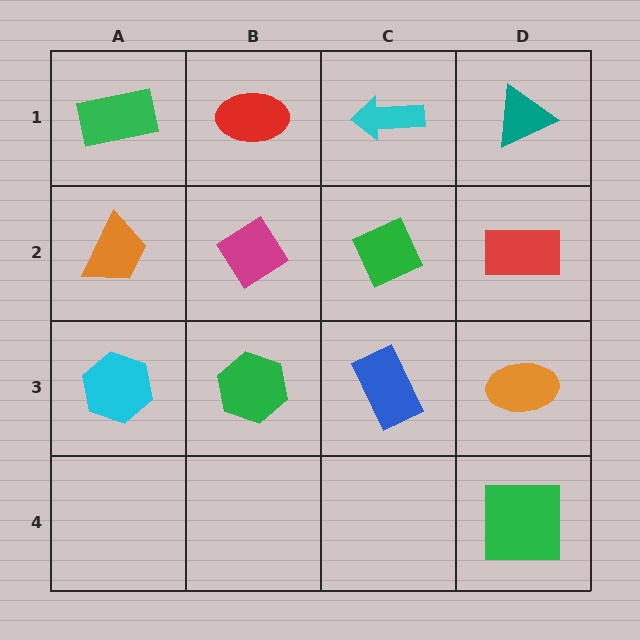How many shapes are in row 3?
4 shapes.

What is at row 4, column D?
A green square.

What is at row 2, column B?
A magenta diamond.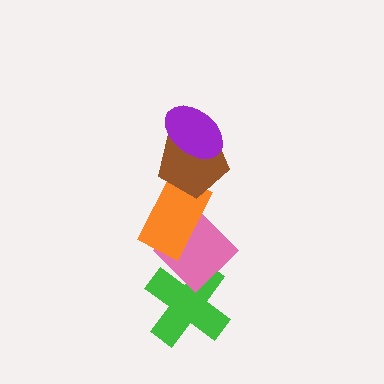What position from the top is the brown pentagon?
The brown pentagon is 2nd from the top.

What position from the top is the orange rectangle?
The orange rectangle is 3rd from the top.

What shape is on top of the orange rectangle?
The brown pentagon is on top of the orange rectangle.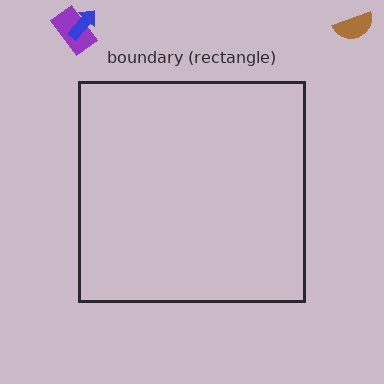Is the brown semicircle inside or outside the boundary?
Outside.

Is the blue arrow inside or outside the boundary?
Outside.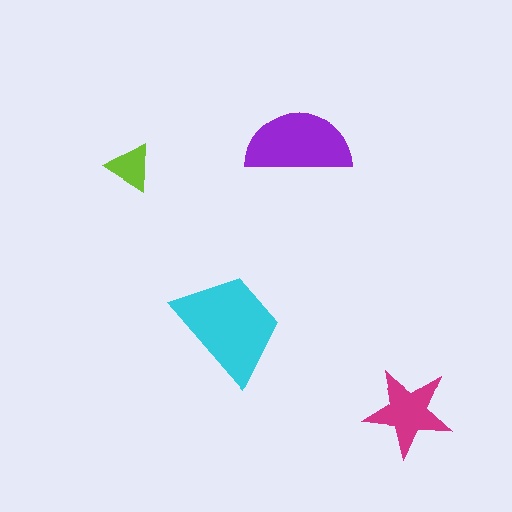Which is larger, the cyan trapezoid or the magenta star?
The cyan trapezoid.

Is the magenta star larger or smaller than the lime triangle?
Larger.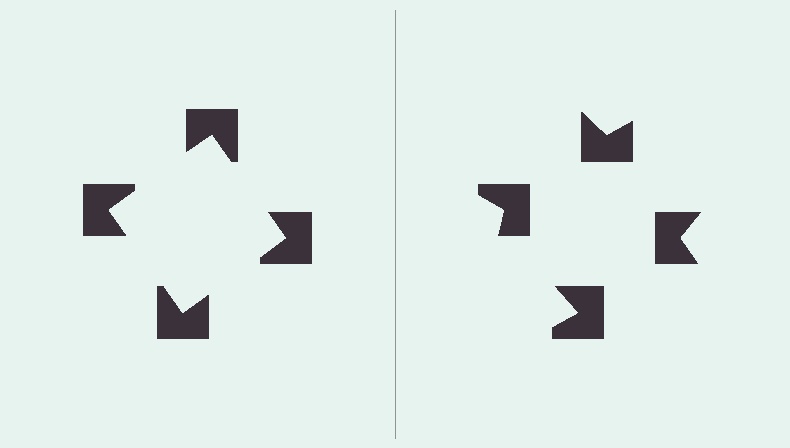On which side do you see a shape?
An illusory square appears on the left side. On the right side the wedge cuts are rotated, so no coherent shape forms.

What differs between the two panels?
The notched squares are positioned identically on both sides; only the wedge orientations differ. On the left they align to a square; on the right they are misaligned.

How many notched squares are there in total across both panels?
8 — 4 on each side.